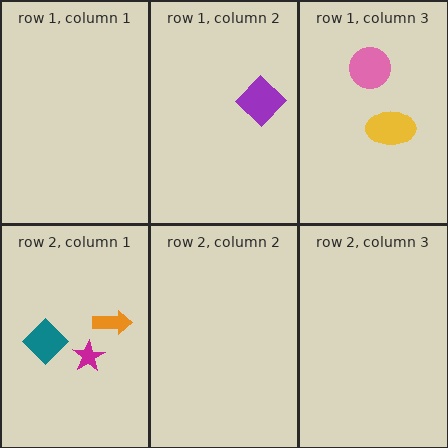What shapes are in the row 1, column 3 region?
The yellow ellipse, the pink circle.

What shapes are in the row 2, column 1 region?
The teal diamond, the magenta star, the orange arrow.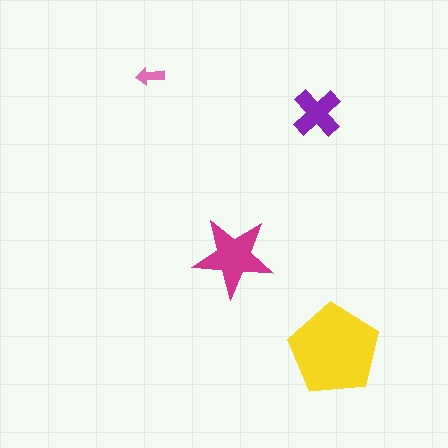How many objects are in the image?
There are 4 objects in the image.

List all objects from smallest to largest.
The pink arrow, the purple cross, the magenta star, the yellow pentagon.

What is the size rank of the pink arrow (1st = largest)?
4th.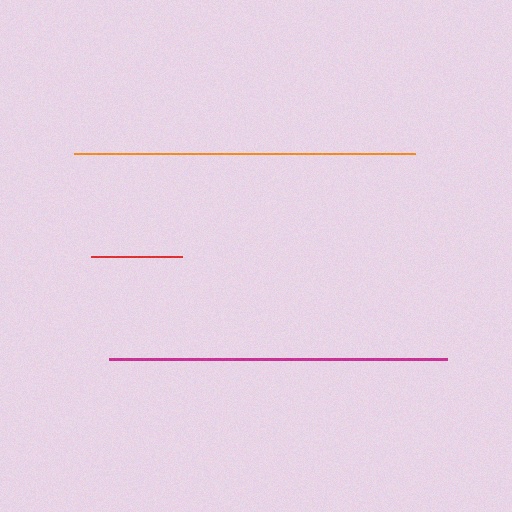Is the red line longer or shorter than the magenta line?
The magenta line is longer than the red line.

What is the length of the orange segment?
The orange segment is approximately 341 pixels long.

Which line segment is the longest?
The orange line is the longest at approximately 341 pixels.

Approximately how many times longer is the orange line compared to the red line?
The orange line is approximately 3.7 times the length of the red line.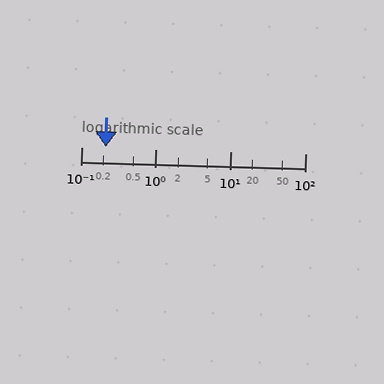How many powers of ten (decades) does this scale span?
The scale spans 3 decades, from 0.1 to 100.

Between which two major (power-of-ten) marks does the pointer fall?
The pointer is between 0.1 and 1.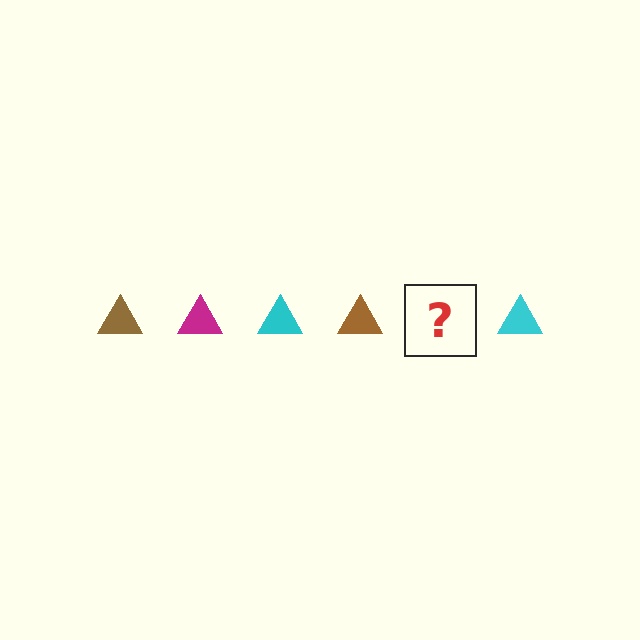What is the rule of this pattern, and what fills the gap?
The rule is that the pattern cycles through brown, magenta, cyan triangles. The gap should be filled with a magenta triangle.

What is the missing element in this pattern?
The missing element is a magenta triangle.